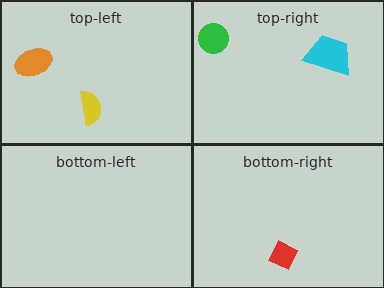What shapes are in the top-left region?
The yellow semicircle, the orange ellipse.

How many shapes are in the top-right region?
2.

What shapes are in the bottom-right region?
The red diamond.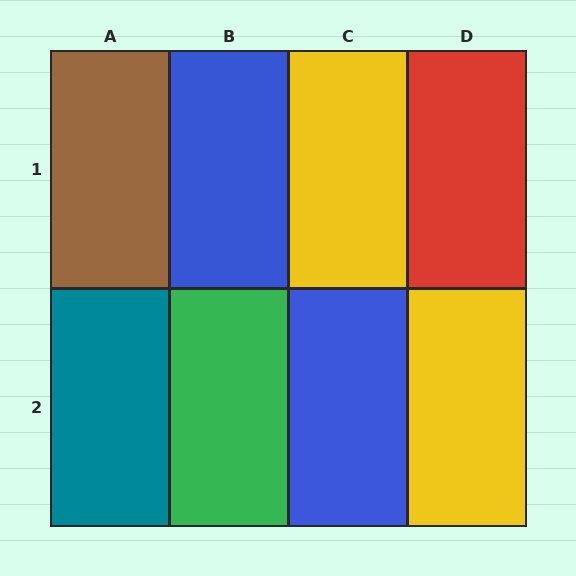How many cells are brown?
1 cell is brown.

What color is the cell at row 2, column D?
Yellow.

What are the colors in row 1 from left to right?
Brown, blue, yellow, red.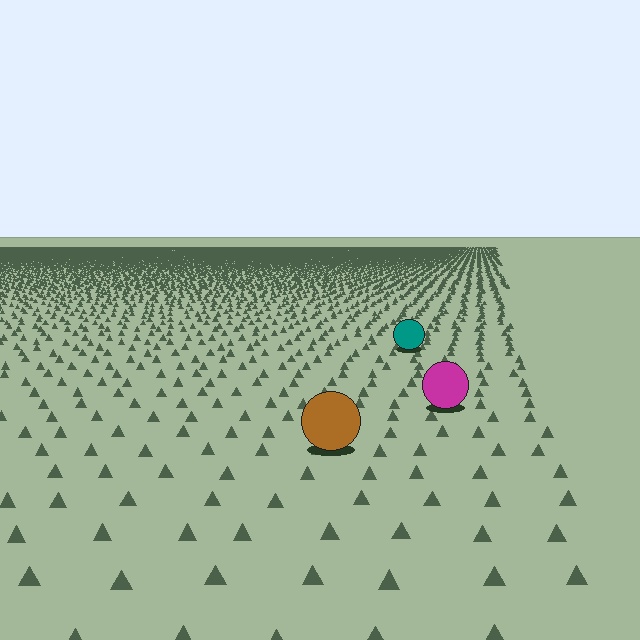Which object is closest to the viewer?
The brown circle is closest. The texture marks near it are larger and more spread out.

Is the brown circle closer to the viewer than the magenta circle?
Yes. The brown circle is closer — you can tell from the texture gradient: the ground texture is coarser near it.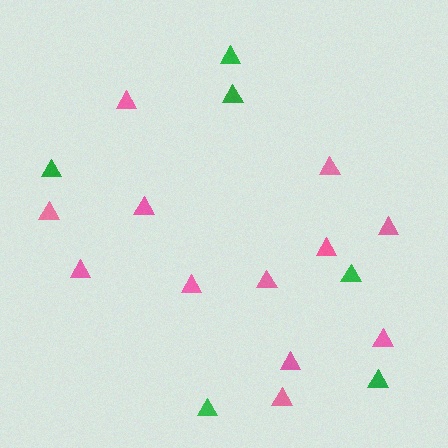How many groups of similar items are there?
There are 2 groups: one group of green triangles (6) and one group of pink triangles (12).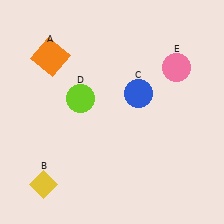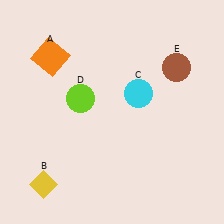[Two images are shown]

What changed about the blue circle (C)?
In Image 1, C is blue. In Image 2, it changed to cyan.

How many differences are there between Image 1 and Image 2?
There are 2 differences between the two images.